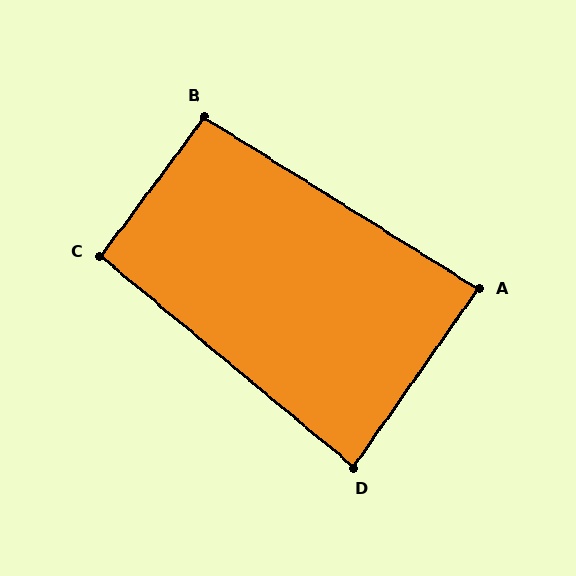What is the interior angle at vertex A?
Approximately 87 degrees (approximately right).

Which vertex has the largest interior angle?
B, at approximately 95 degrees.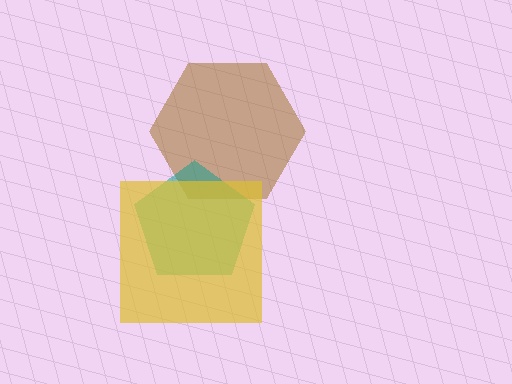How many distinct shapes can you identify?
There are 3 distinct shapes: a brown hexagon, a teal pentagon, a yellow square.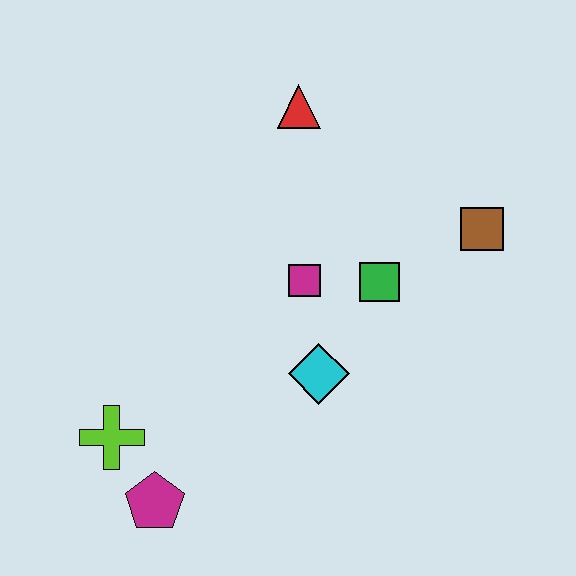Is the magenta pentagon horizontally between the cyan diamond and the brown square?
No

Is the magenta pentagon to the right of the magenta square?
No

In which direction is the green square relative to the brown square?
The green square is to the left of the brown square.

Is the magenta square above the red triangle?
No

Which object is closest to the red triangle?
The magenta square is closest to the red triangle.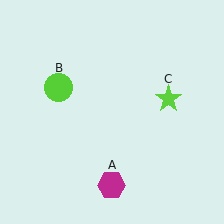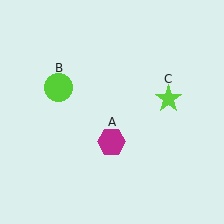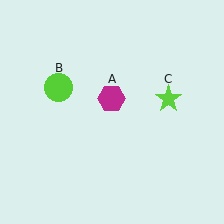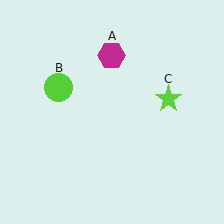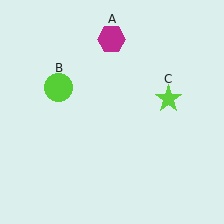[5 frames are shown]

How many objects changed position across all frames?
1 object changed position: magenta hexagon (object A).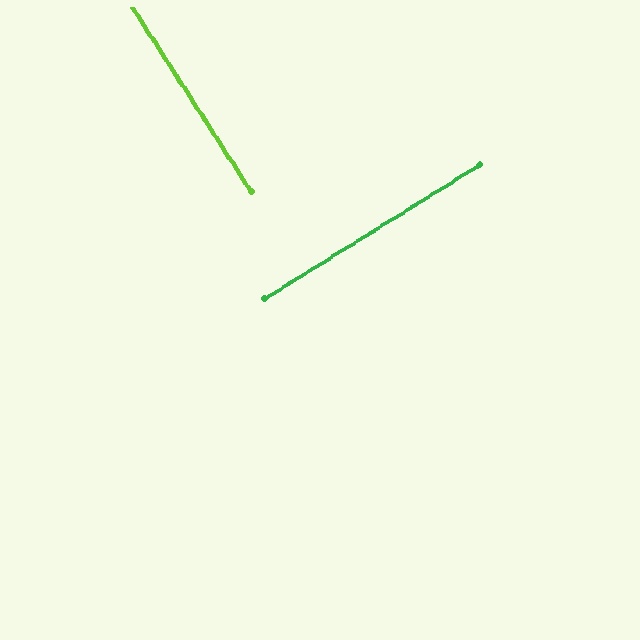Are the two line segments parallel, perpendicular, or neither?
Perpendicular — they meet at approximately 89°.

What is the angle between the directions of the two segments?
Approximately 89 degrees.